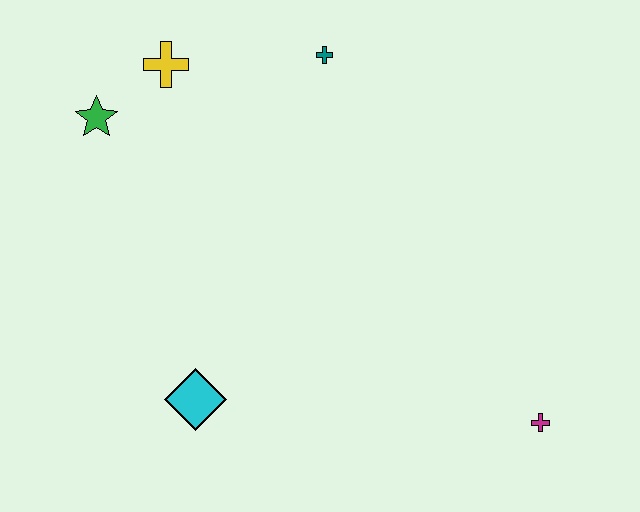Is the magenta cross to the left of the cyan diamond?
No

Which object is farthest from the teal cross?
The magenta cross is farthest from the teal cross.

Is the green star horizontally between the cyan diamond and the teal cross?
No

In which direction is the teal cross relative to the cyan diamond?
The teal cross is above the cyan diamond.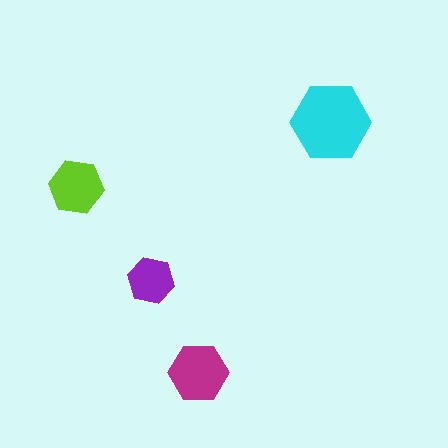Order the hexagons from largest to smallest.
the cyan one, the magenta one, the lime one, the purple one.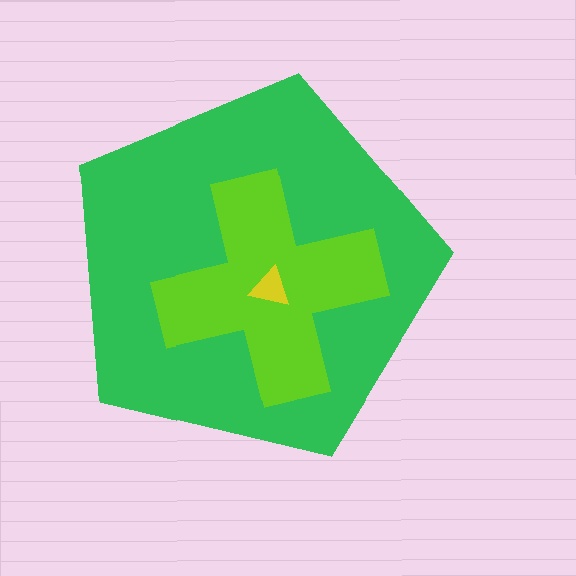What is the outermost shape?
The green pentagon.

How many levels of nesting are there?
3.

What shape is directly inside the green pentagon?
The lime cross.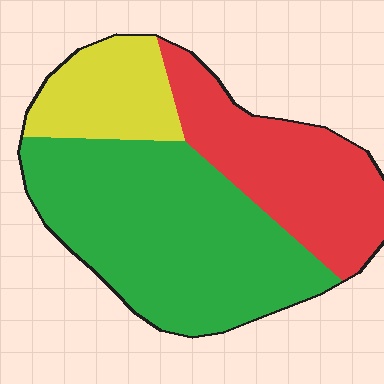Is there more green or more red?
Green.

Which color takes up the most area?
Green, at roughly 55%.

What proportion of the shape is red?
Red covers 30% of the shape.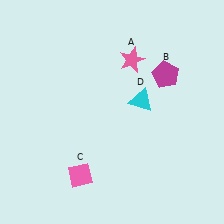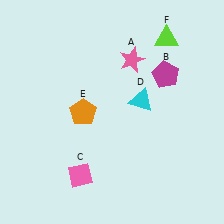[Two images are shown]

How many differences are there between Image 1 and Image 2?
There are 2 differences between the two images.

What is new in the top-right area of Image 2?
A lime triangle (F) was added in the top-right area of Image 2.